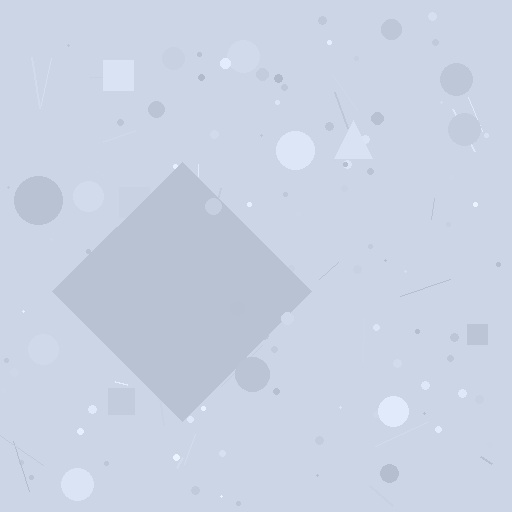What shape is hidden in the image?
A diamond is hidden in the image.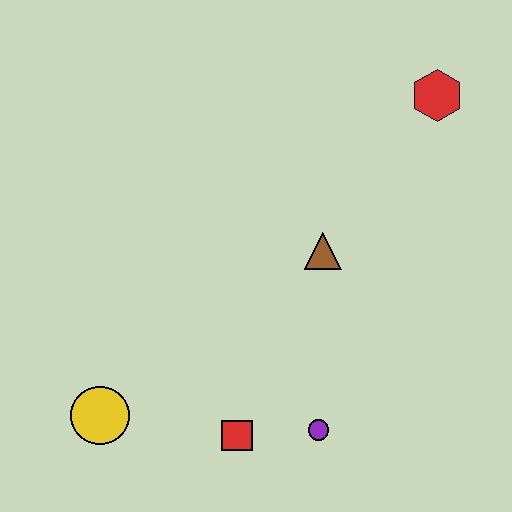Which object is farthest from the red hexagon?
The yellow circle is farthest from the red hexagon.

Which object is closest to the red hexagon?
The brown triangle is closest to the red hexagon.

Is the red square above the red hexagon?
No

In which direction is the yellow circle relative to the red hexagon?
The yellow circle is to the left of the red hexagon.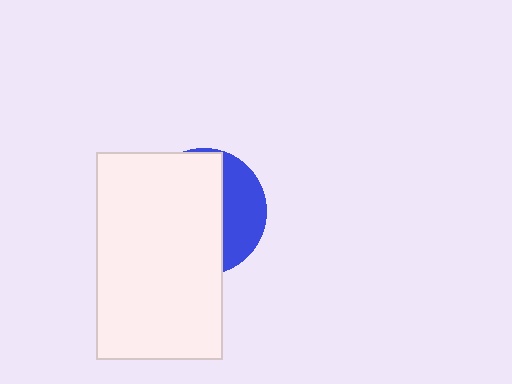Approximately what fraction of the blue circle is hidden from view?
Roughly 69% of the blue circle is hidden behind the white rectangle.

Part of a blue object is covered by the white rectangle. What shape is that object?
It is a circle.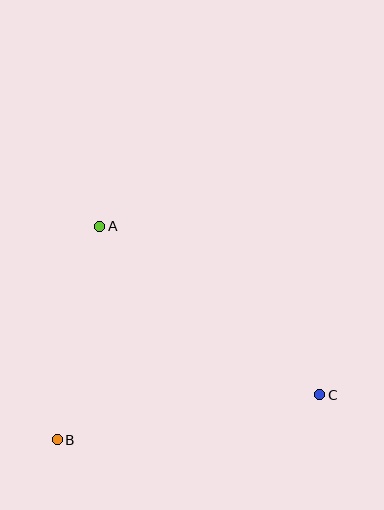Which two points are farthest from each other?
Points A and C are farthest from each other.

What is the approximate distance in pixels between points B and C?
The distance between B and C is approximately 267 pixels.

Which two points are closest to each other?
Points A and B are closest to each other.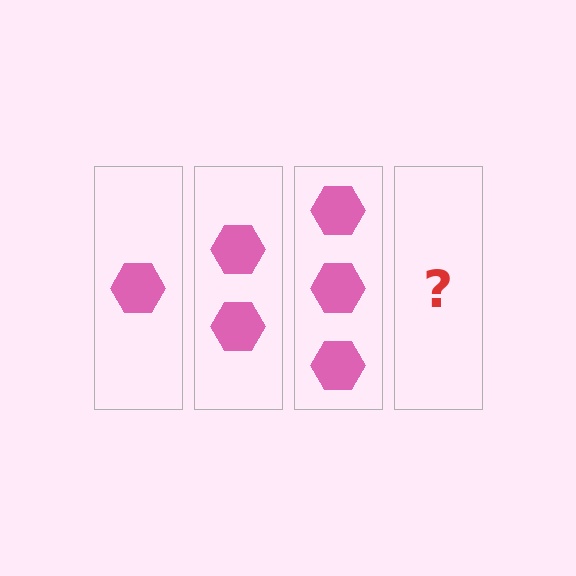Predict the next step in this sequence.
The next step is 4 hexagons.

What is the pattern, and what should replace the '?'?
The pattern is that each step adds one more hexagon. The '?' should be 4 hexagons.